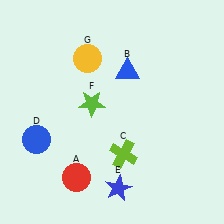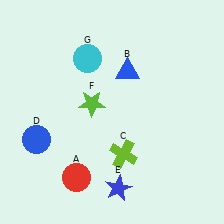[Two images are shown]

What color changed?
The circle (G) changed from yellow in Image 1 to cyan in Image 2.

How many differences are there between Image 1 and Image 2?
There is 1 difference between the two images.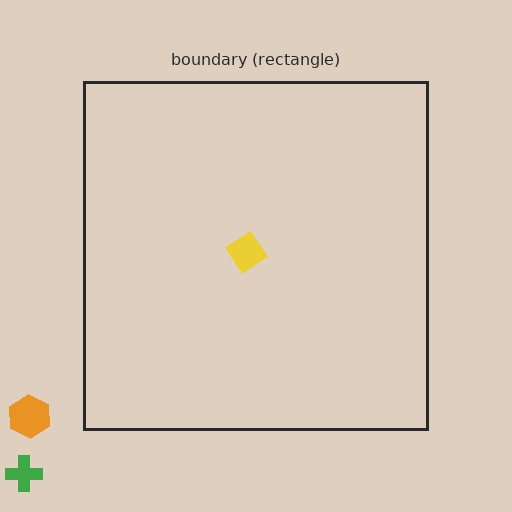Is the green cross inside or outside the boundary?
Outside.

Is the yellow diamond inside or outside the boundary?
Inside.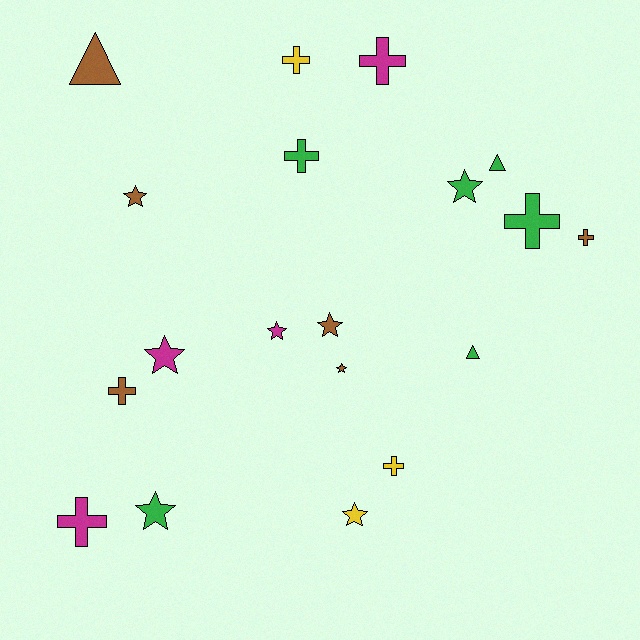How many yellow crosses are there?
There are 2 yellow crosses.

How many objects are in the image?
There are 19 objects.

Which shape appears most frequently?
Cross, with 8 objects.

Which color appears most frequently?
Brown, with 6 objects.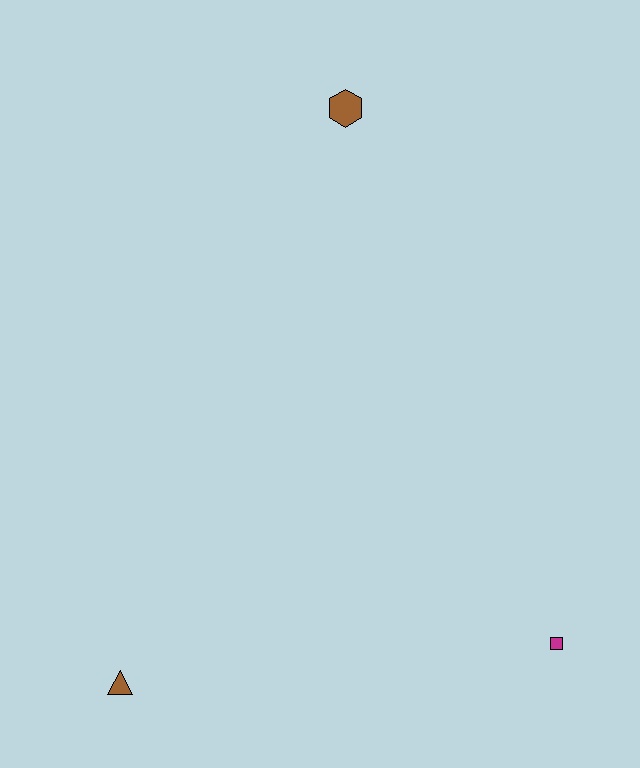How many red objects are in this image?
There are no red objects.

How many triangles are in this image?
There is 1 triangle.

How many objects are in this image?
There are 3 objects.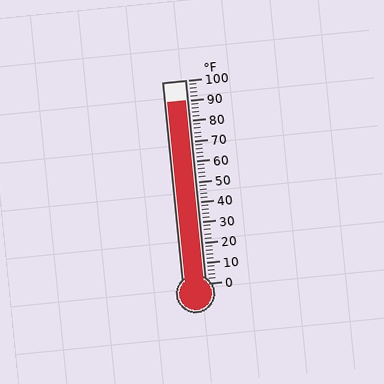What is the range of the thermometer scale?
The thermometer scale ranges from 0°F to 100°F.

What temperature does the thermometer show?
The thermometer shows approximately 90°F.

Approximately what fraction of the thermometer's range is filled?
The thermometer is filled to approximately 90% of its range.